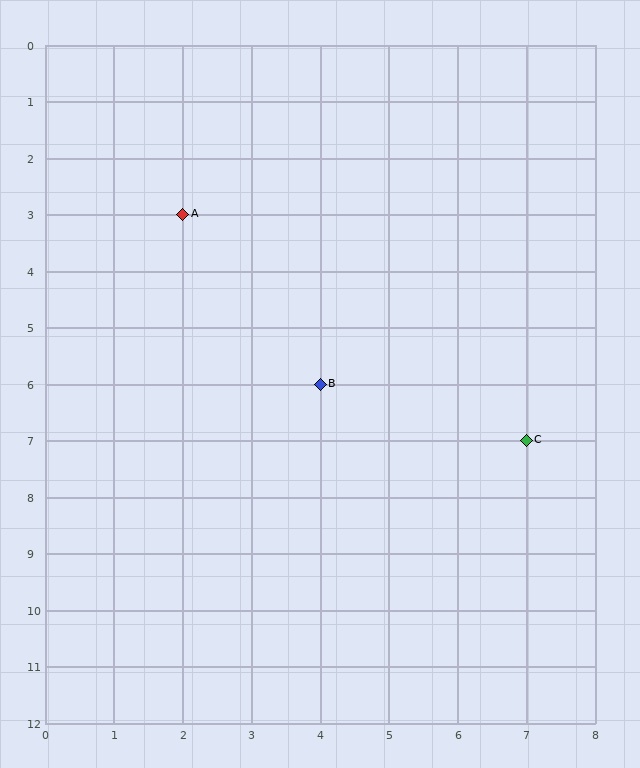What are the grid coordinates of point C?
Point C is at grid coordinates (7, 7).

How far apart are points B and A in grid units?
Points B and A are 2 columns and 3 rows apart (about 3.6 grid units diagonally).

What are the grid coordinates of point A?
Point A is at grid coordinates (2, 3).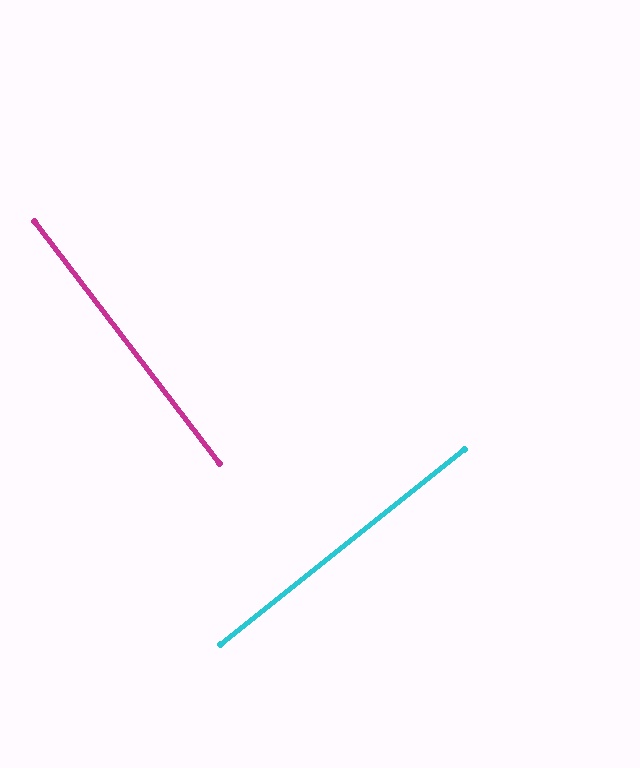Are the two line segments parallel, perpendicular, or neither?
Perpendicular — they meet at approximately 89°.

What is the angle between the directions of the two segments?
Approximately 89 degrees.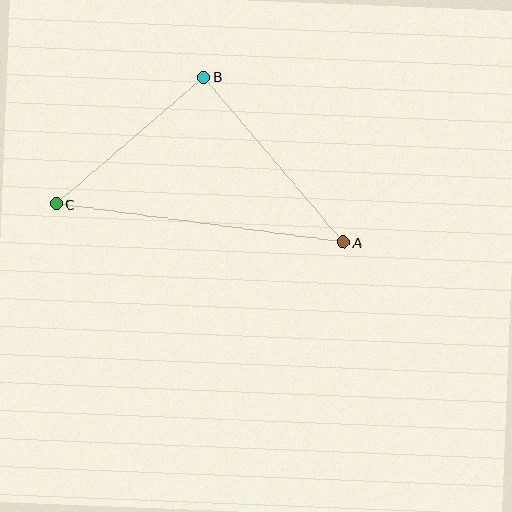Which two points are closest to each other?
Points B and C are closest to each other.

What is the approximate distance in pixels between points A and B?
The distance between A and B is approximately 216 pixels.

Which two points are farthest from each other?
Points A and C are farthest from each other.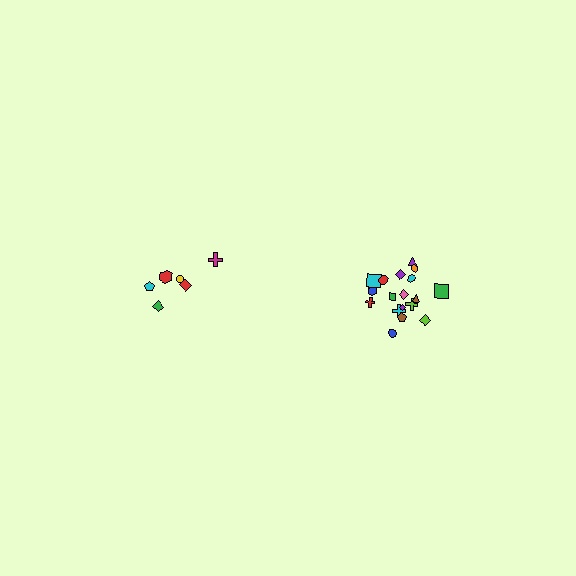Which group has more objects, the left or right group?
The right group.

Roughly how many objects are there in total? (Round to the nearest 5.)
Roughly 25 objects in total.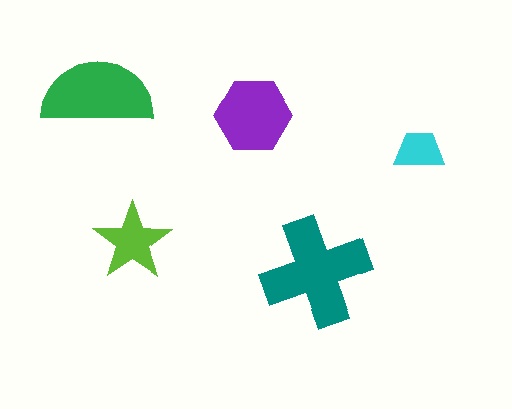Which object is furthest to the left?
The green semicircle is leftmost.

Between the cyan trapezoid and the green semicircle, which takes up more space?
The green semicircle.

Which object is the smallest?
The cyan trapezoid.